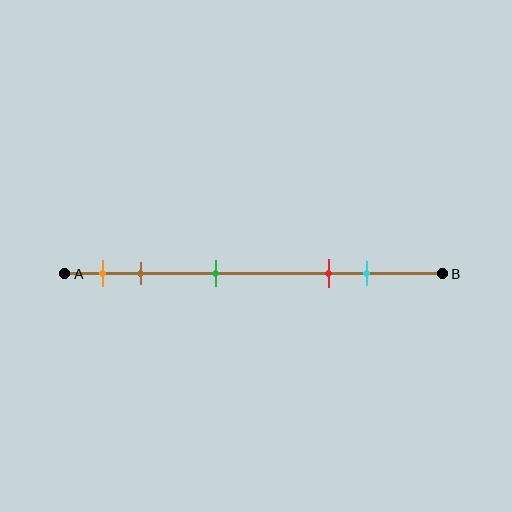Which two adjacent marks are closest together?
The orange and brown marks are the closest adjacent pair.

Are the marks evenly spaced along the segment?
No, the marks are not evenly spaced.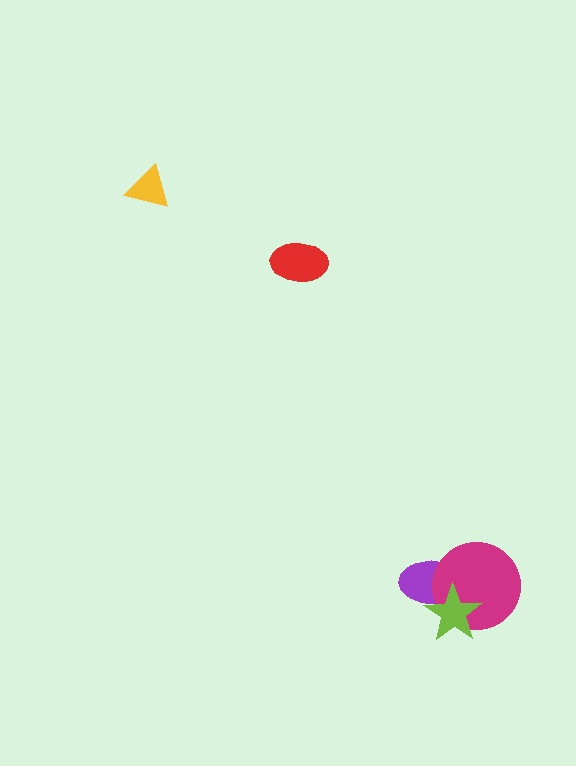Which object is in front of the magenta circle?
The lime star is in front of the magenta circle.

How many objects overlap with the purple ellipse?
2 objects overlap with the purple ellipse.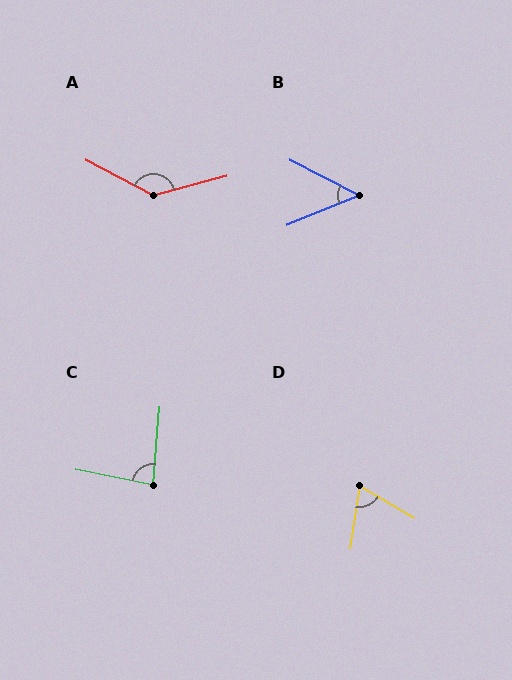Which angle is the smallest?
B, at approximately 49 degrees.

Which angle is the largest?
A, at approximately 138 degrees.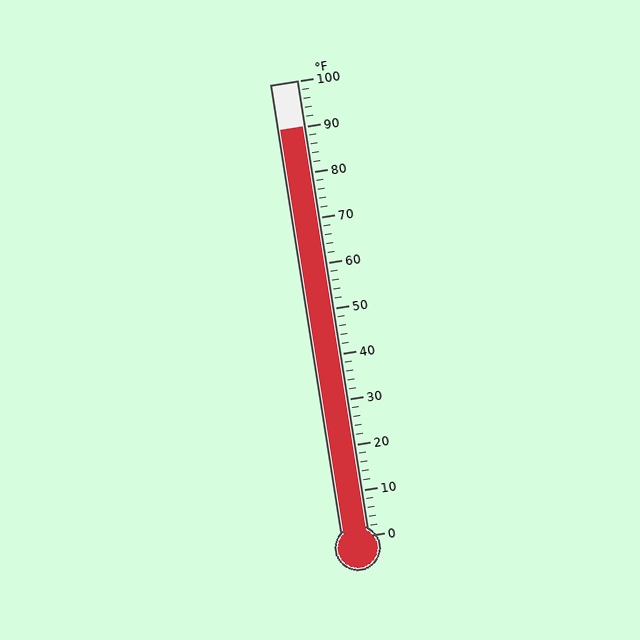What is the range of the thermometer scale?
The thermometer scale ranges from 0°F to 100°F.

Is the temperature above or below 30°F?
The temperature is above 30°F.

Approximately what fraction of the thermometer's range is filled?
The thermometer is filled to approximately 90% of its range.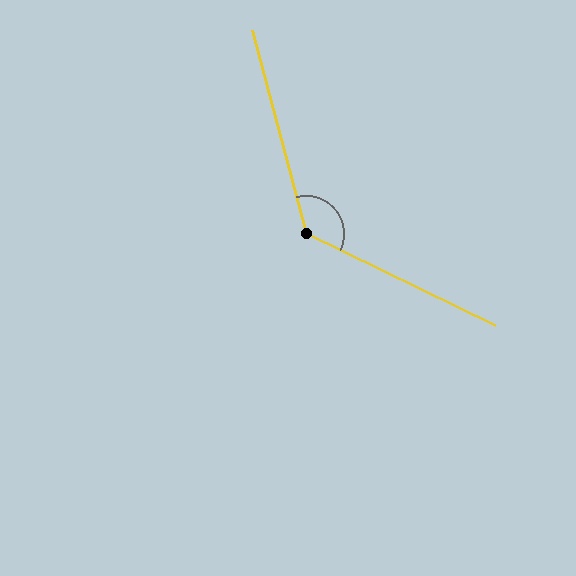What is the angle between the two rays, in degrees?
Approximately 131 degrees.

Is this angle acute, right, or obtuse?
It is obtuse.